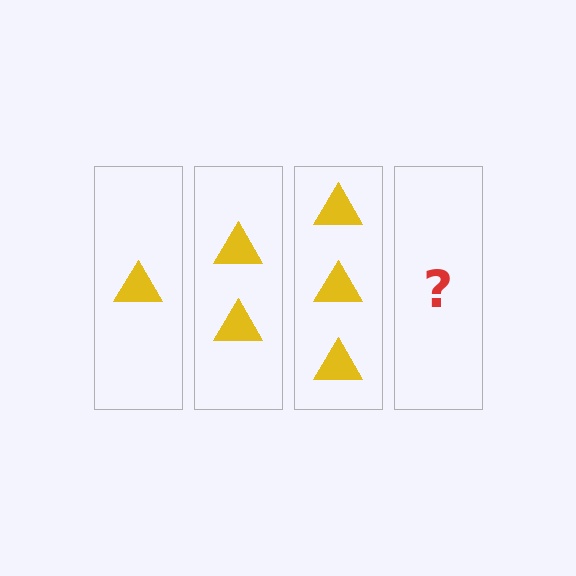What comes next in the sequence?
The next element should be 4 triangles.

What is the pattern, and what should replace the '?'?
The pattern is that each step adds one more triangle. The '?' should be 4 triangles.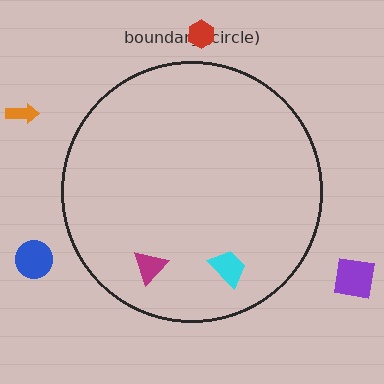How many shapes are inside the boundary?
2 inside, 4 outside.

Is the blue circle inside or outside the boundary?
Outside.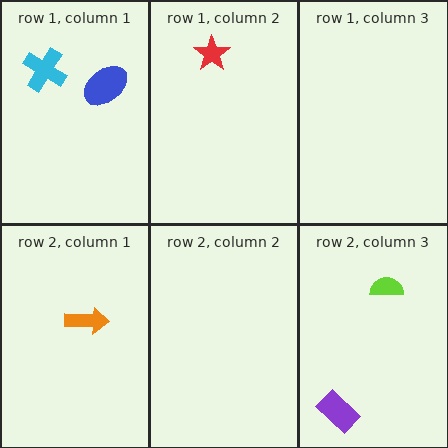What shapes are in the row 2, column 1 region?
The orange arrow.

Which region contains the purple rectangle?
The row 2, column 3 region.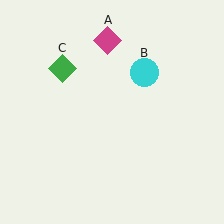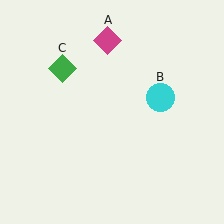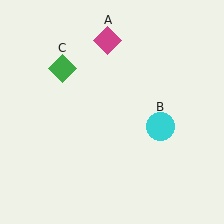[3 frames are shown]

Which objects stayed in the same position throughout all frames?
Magenta diamond (object A) and green diamond (object C) remained stationary.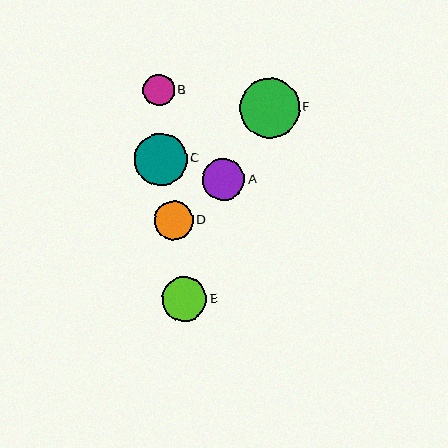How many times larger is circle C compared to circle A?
Circle C is approximately 1.3 times the size of circle A.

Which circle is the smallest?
Circle B is the smallest with a size of approximately 31 pixels.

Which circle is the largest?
Circle F is the largest with a size of approximately 60 pixels.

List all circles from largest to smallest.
From largest to smallest: F, C, E, A, D, B.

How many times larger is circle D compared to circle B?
Circle D is approximately 1.2 times the size of circle B.